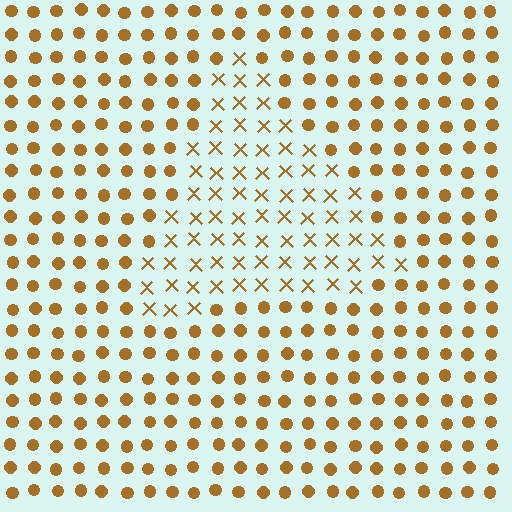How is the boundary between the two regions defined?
The boundary is defined by a change in element shape: X marks inside vs. circles outside. All elements share the same color and spacing.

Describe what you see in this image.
The image is filled with small brown elements arranged in a uniform grid. A triangle-shaped region contains X marks, while the surrounding area contains circles. The boundary is defined purely by the change in element shape.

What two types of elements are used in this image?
The image uses X marks inside the triangle region and circles outside it.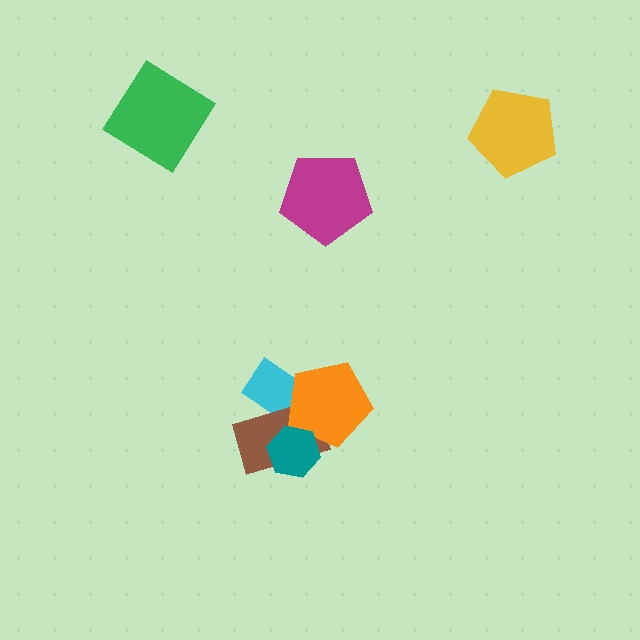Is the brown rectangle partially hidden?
Yes, it is partially covered by another shape.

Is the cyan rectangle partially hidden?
Yes, it is partially covered by another shape.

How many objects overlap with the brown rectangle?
3 objects overlap with the brown rectangle.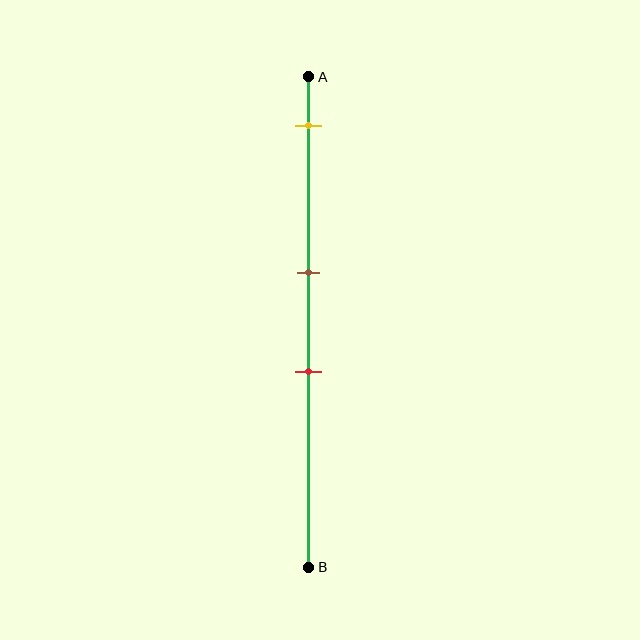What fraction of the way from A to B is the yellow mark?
The yellow mark is approximately 10% (0.1) of the way from A to B.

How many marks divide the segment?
There are 3 marks dividing the segment.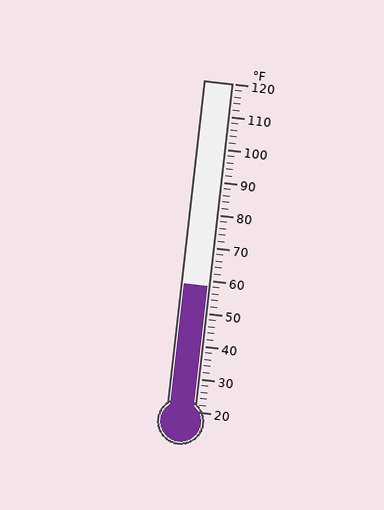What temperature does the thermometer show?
The thermometer shows approximately 58°F.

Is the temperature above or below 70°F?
The temperature is below 70°F.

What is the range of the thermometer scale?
The thermometer scale ranges from 20°F to 120°F.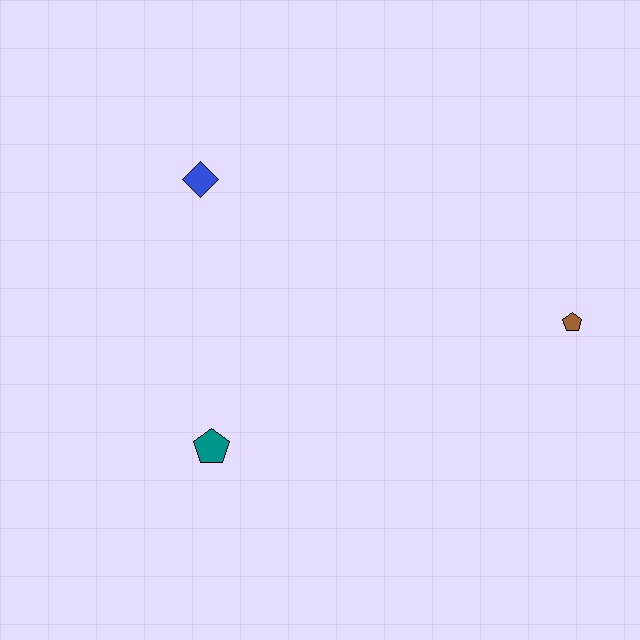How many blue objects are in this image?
There is 1 blue object.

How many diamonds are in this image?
There is 1 diamond.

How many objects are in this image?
There are 3 objects.